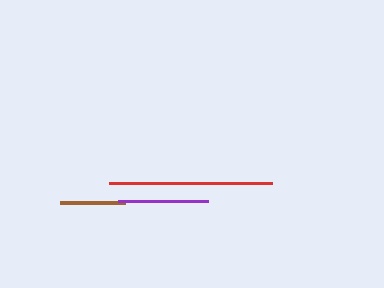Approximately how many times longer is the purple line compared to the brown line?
The purple line is approximately 1.4 times the length of the brown line.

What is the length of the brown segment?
The brown segment is approximately 64 pixels long.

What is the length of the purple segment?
The purple segment is approximately 90 pixels long.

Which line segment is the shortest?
The brown line is the shortest at approximately 64 pixels.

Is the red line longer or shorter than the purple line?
The red line is longer than the purple line.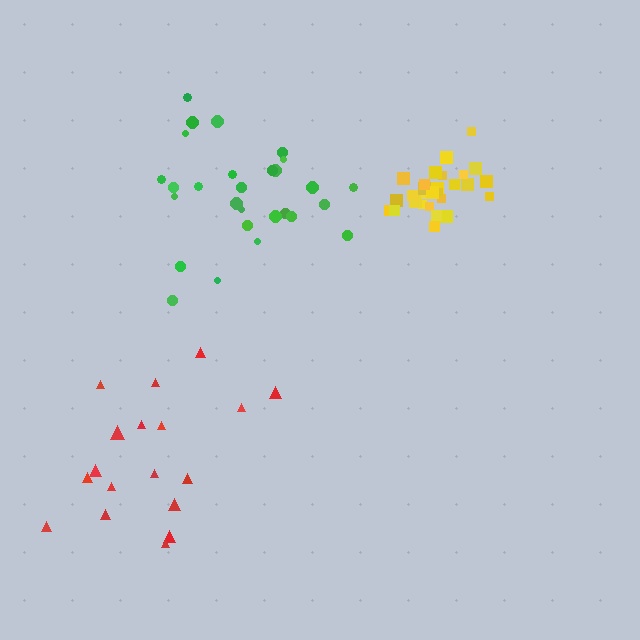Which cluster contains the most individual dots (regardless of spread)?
Yellow (29).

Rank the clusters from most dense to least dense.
yellow, green, red.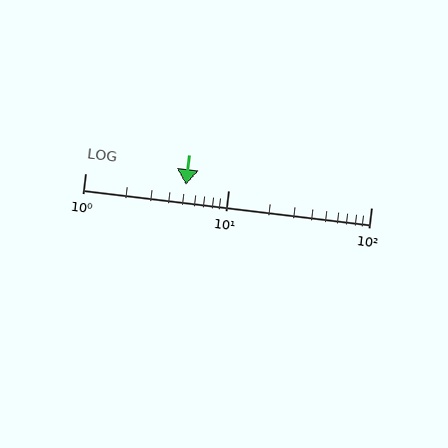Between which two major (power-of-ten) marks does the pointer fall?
The pointer is between 1 and 10.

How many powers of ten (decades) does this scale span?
The scale spans 2 decades, from 1 to 100.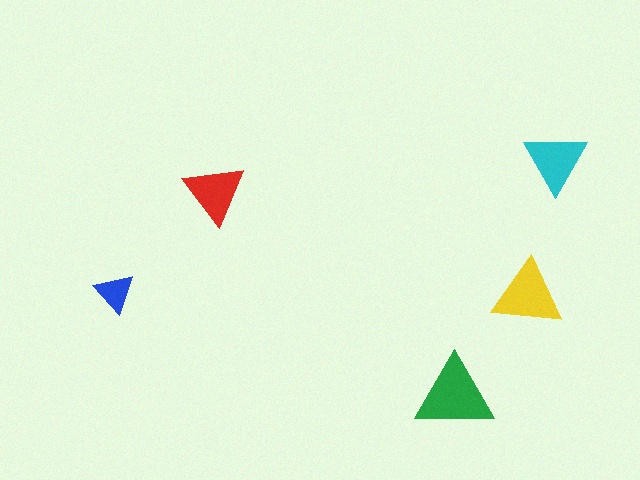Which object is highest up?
The cyan triangle is topmost.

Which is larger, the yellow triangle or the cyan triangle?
The yellow one.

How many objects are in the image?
There are 5 objects in the image.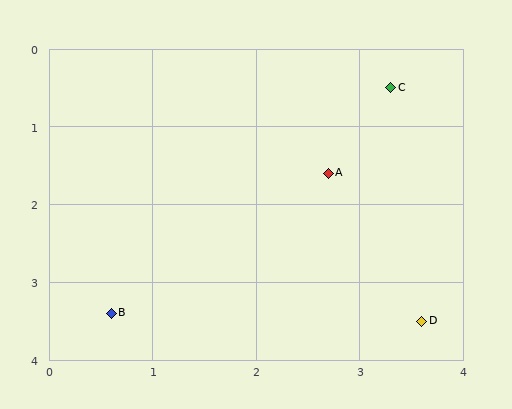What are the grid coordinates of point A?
Point A is at approximately (2.7, 1.6).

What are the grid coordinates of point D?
Point D is at approximately (3.6, 3.5).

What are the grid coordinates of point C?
Point C is at approximately (3.3, 0.5).